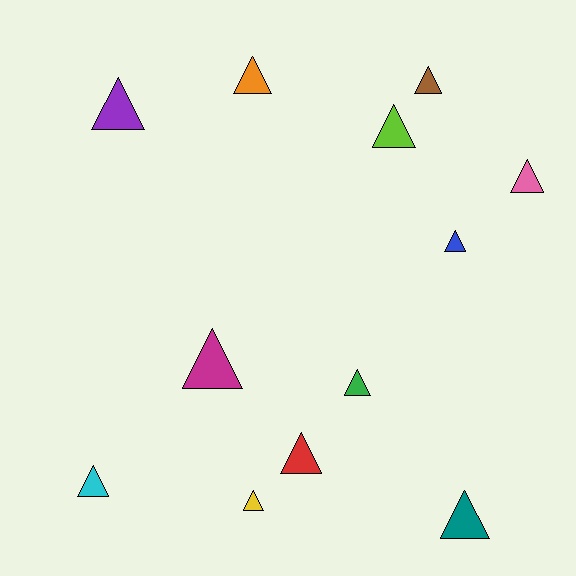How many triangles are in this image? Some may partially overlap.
There are 12 triangles.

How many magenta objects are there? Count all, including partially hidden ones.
There is 1 magenta object.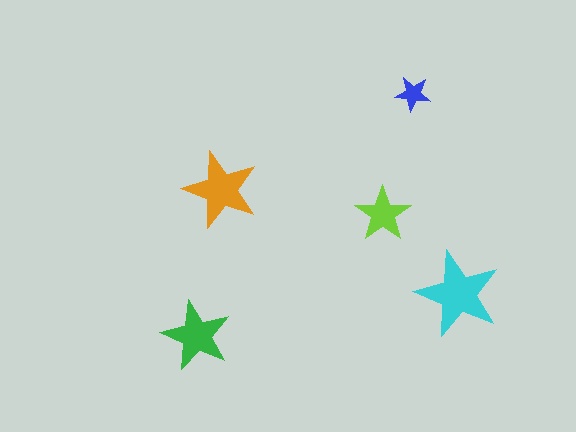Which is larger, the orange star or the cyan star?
The cyan one.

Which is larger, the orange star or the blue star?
The orange one.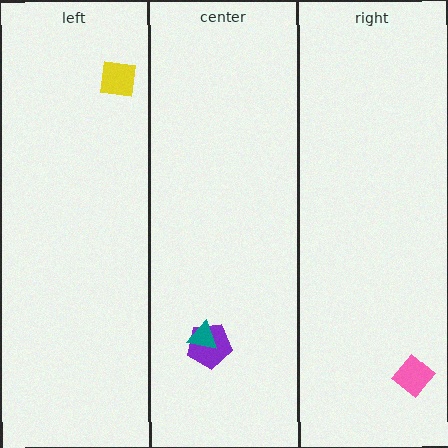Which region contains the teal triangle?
The center region.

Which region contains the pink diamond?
The right region.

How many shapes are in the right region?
1.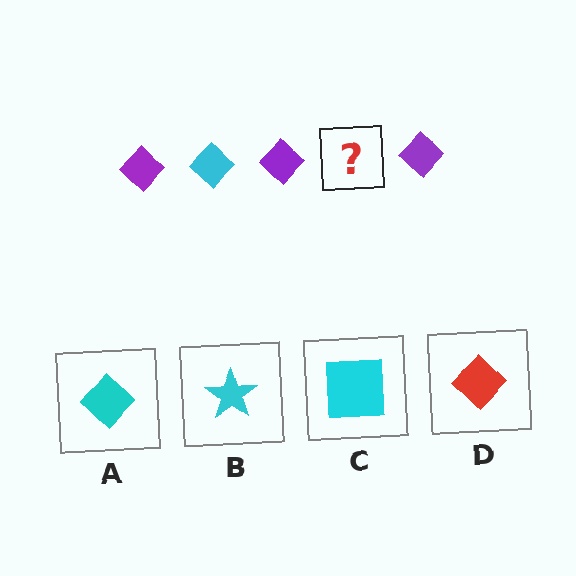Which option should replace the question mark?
Option A.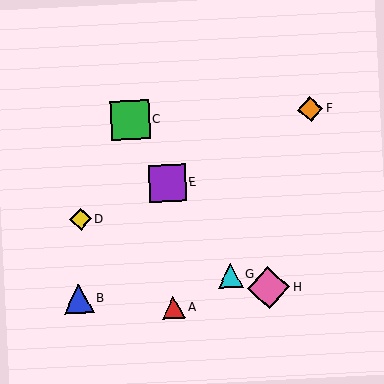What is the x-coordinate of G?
Object G is at x≈230.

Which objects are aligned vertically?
Objects A, E are aligned vertically.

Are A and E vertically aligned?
Yes, both are at x≈174.